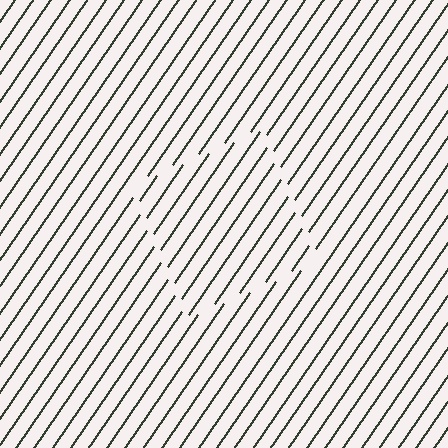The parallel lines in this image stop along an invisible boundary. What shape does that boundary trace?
An illusory square. The interior of the shape contains the same grating, shifted by half a period — the contour is defined by the phase discontinuity where line-ends from the inner and outer gratings abut.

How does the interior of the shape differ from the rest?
The interior of the shape contains the same grating, shifted by half a period — the contour is defined by the phase discontinuity where line-ends from the inner and outer gratings abut.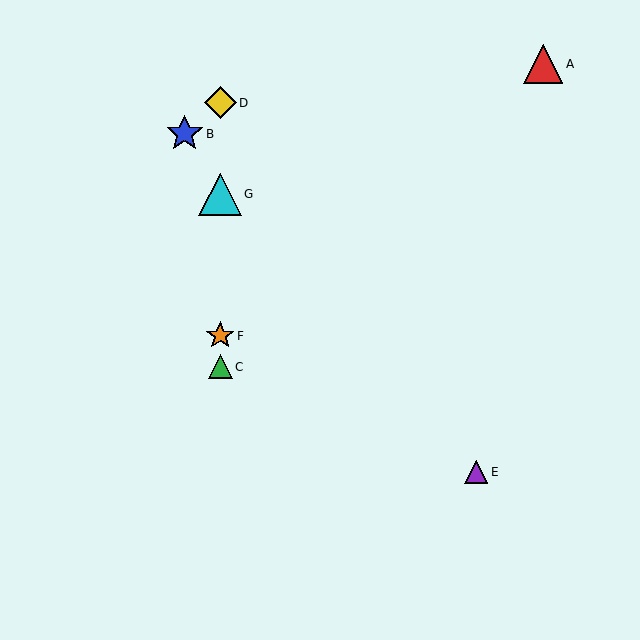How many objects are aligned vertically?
4 objects (C, D, F, G) are aligned vertically.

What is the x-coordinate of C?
Object C is at x≈220.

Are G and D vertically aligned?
Yes, both are at x≈220.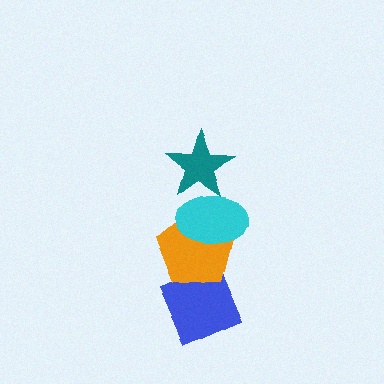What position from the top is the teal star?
The teal star is 1st from the top.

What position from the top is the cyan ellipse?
The cyan ellipse is 2nd from the top.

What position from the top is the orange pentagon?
The orange pentagon is 3rd from the top.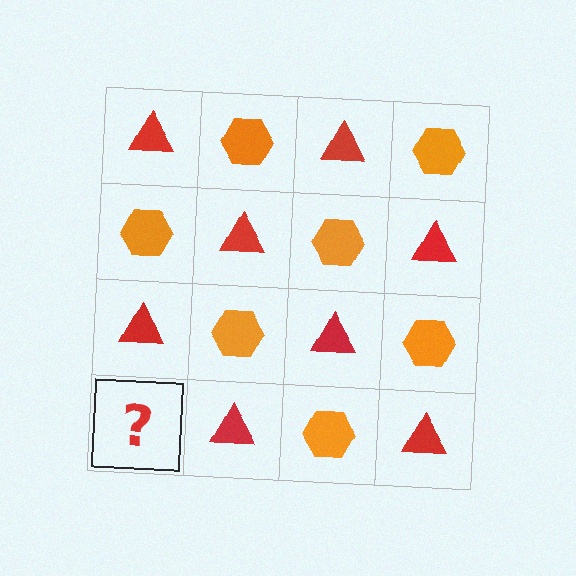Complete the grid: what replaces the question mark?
The question mark should be replaced with an orange hexagon.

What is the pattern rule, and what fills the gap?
The rule is that it alternates red triangle and orange hexagon in a checkerboard pattern. The gap should be filled with an orange hexagon.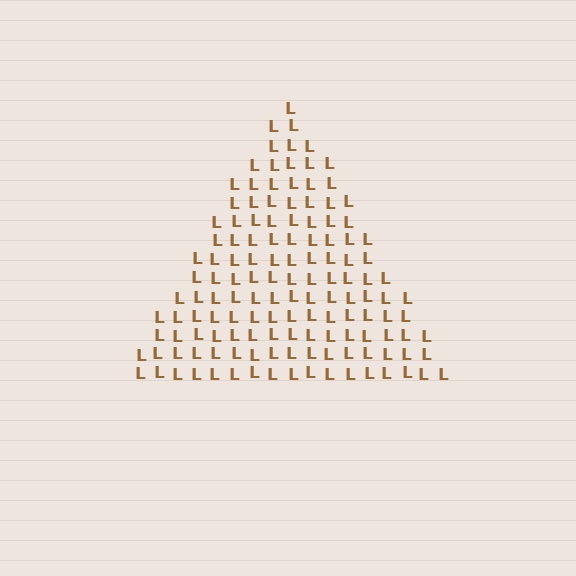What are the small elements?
The small elements are letter L's.